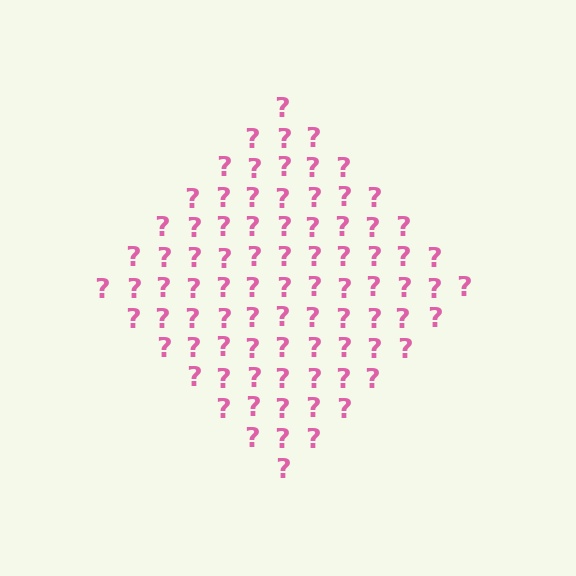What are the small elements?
The small elements are question marks.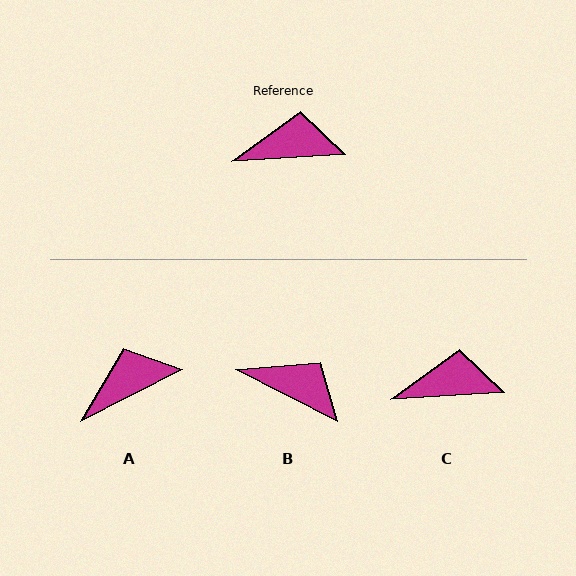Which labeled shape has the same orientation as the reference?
C.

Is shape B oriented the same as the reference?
No, it is off by about 31 degrees.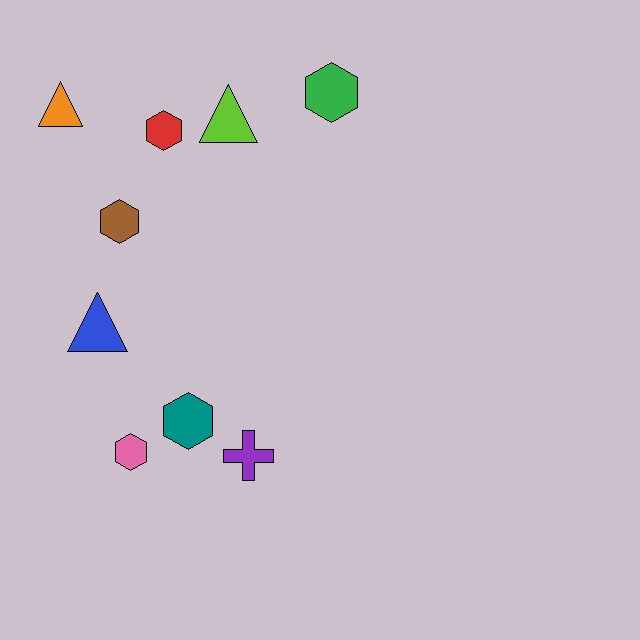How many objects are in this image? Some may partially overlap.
There are 9 objects.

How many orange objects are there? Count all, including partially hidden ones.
There is 1 orange object.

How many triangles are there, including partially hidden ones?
There are 3 triangles.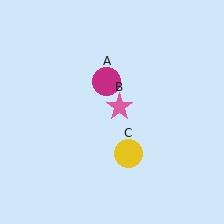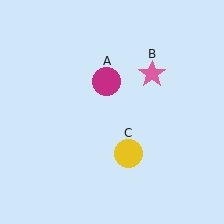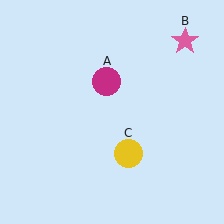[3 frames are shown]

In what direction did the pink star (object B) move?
The pink star (object B) moved up and to the right.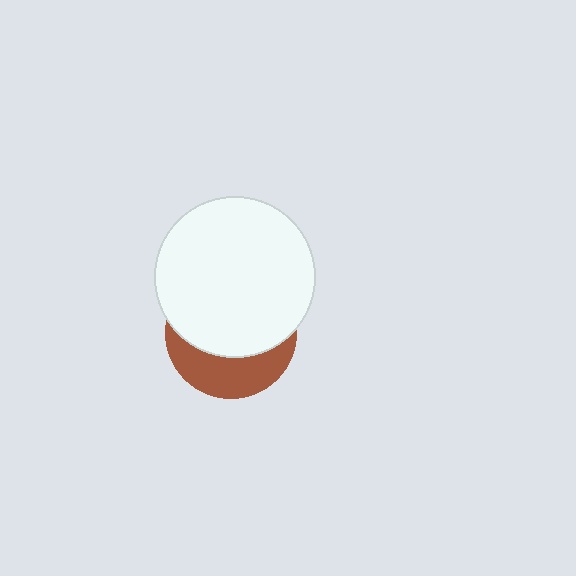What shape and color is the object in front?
The object in front is a white circle.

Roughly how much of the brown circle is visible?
A small part of it is visible (roughly 36%).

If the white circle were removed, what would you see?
You would see the complete brown circle.